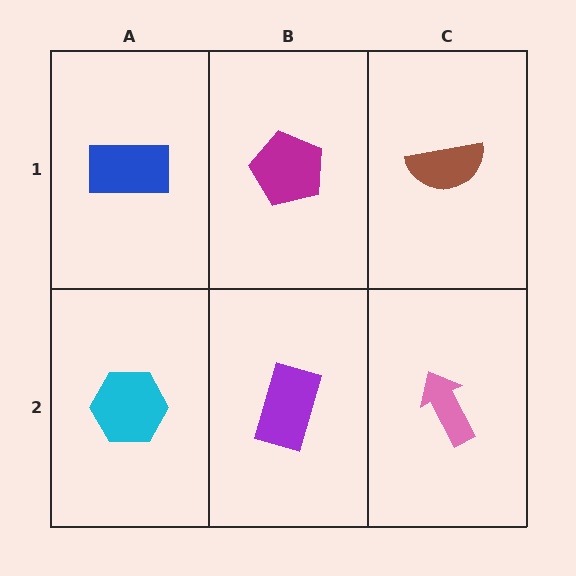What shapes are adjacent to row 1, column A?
A cyan hexagon (row 2, column A), a magenta pentagon (row 1, column B).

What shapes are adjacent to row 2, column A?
A blue rectangle (row 1, column A), a purple rectangle (row 2, column B).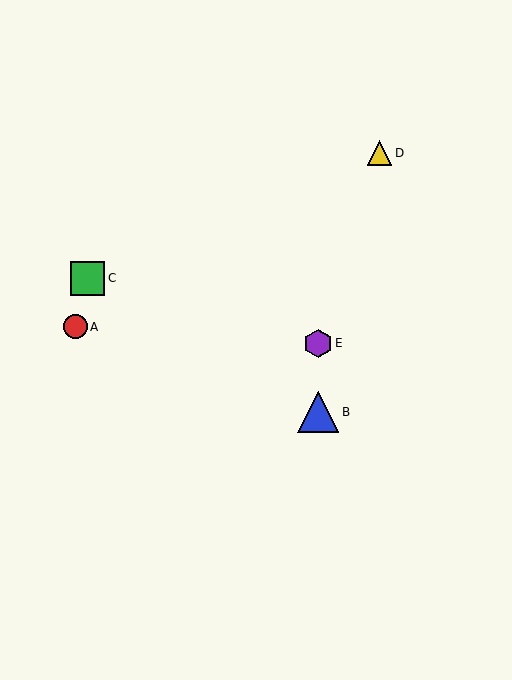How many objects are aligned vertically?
2 objects (B, E) are aligned vertically.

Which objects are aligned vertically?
Objects B, E are aligned vertically.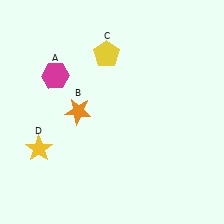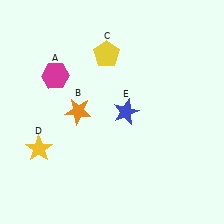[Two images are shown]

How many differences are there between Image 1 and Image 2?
There is 1 difference between the two images.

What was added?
A blue star (E) was added in Image 2.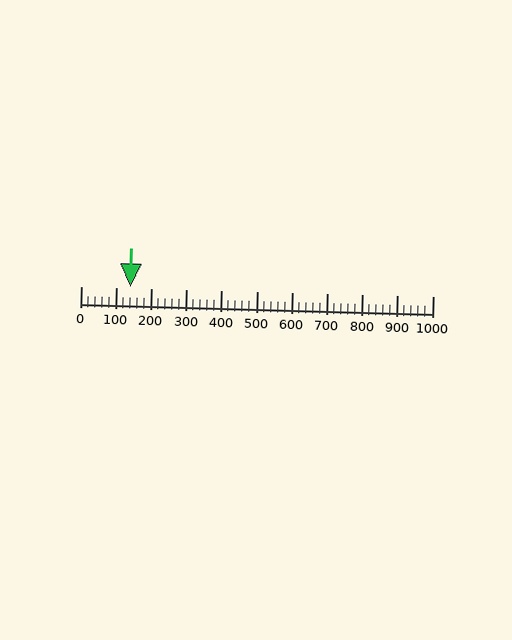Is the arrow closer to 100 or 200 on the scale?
The arrow is closer to 100.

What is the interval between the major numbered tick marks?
The major tick marks are spaced 100 units apart.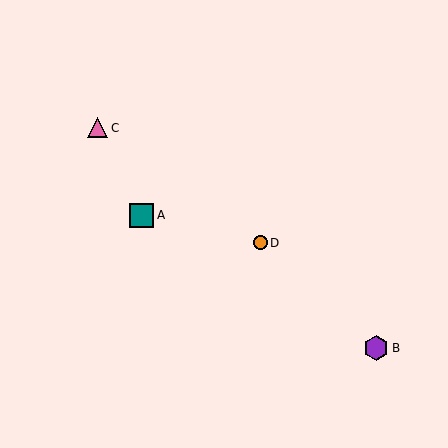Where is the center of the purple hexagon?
The center of the purple hexagon is at (376, 348).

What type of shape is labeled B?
Shape B is a purple hexagon.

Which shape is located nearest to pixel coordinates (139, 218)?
The teal square (labeled A) at (141, 215) is nearest to that location.